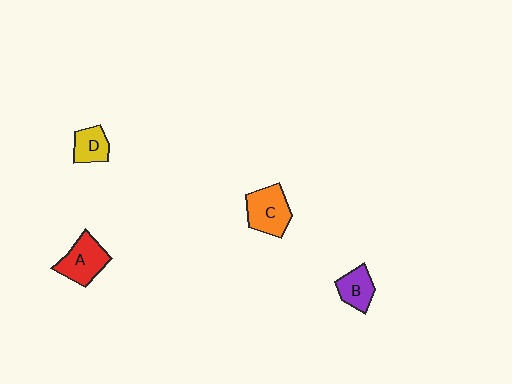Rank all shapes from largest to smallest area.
From largest to smallest: C (orange), A (red), B (purple), D (yellow).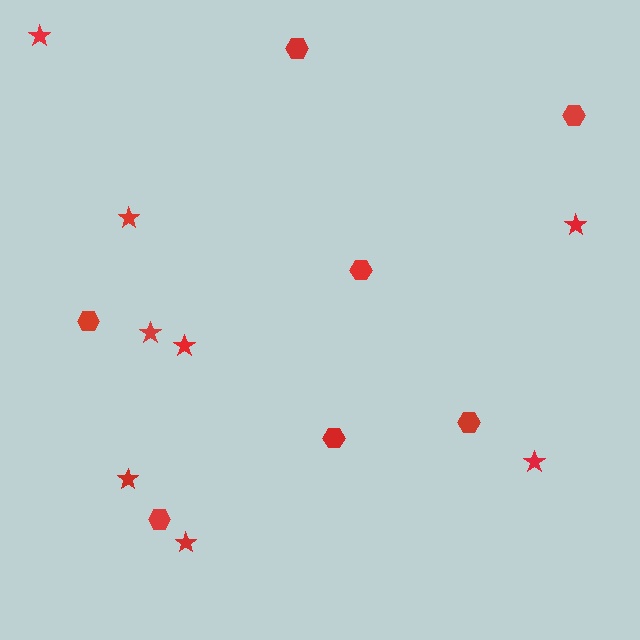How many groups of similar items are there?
There are 2 groups: one group of hexagons (7) and one group of stars (8).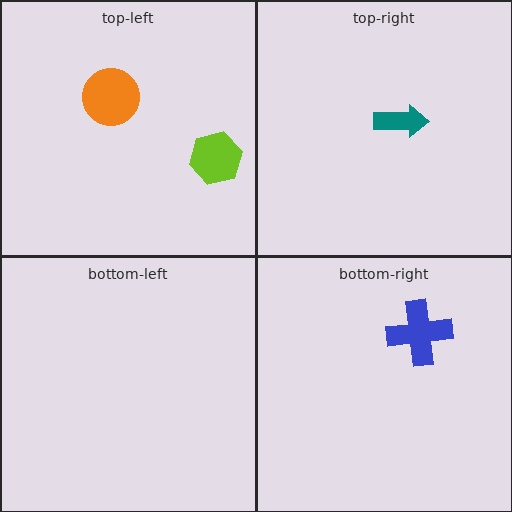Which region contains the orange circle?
The top-left region.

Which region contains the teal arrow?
The top-right region.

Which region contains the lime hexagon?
The top-left region.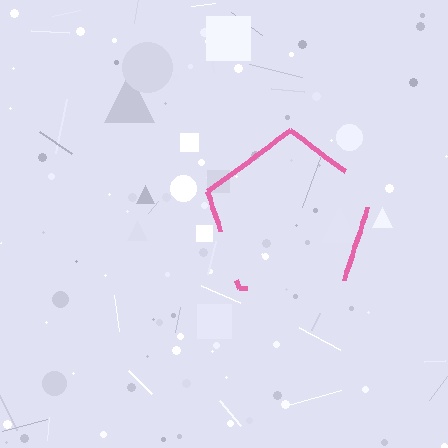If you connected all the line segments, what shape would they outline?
They would outline a pentagon.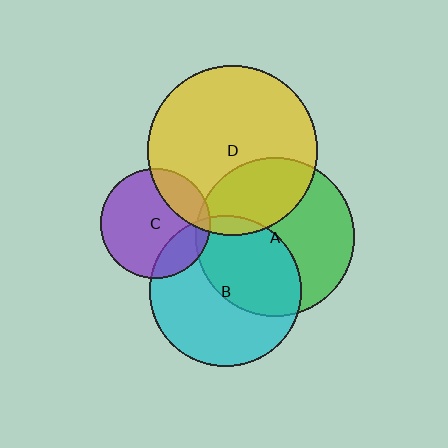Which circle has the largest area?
Circle D (yellow).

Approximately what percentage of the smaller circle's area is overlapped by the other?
Approximately 30%.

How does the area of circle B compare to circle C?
Approximately 1.9 times.